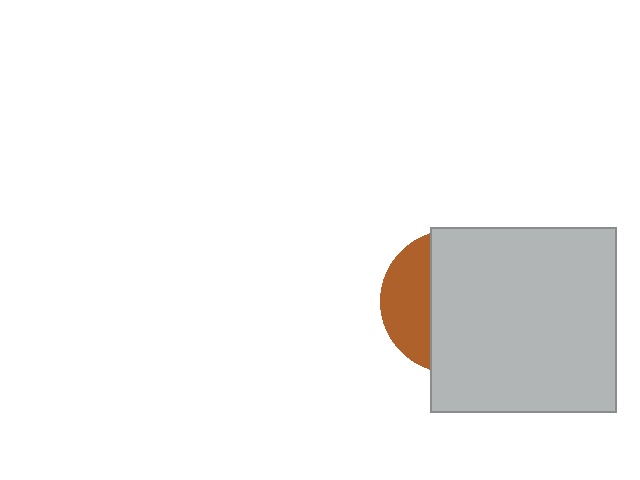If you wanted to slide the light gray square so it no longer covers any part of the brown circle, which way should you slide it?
Slide it right — that is the most direct way to separate the two shapes.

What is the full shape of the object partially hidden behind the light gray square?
The partially hidden object is a brown circle.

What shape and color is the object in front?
The object in front is a light gray square.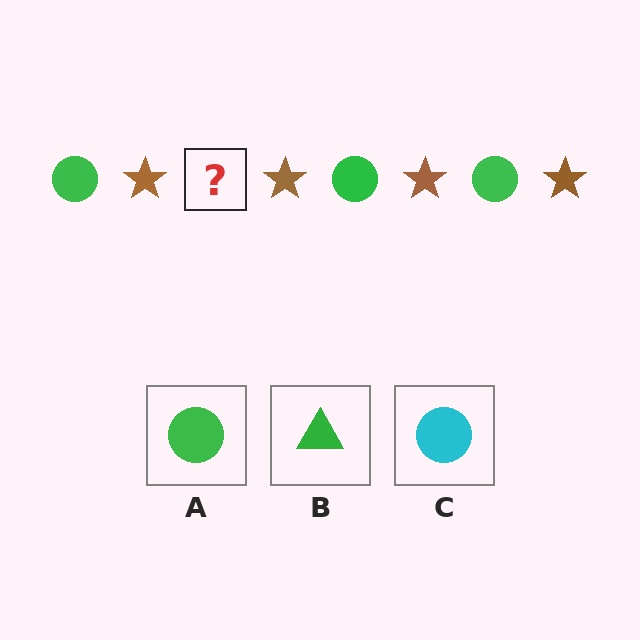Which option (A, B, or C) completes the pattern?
A.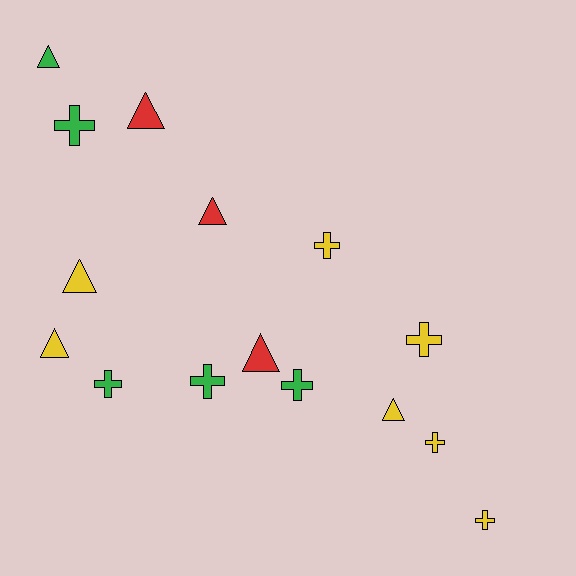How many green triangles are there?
There is 1 green triangle.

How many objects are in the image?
There are 15 objects.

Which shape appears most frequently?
Cross, with 8 objects.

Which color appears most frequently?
Yellow, with 7 objects.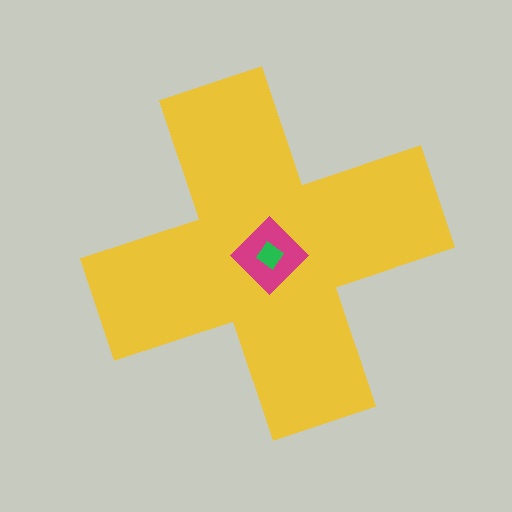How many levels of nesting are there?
3.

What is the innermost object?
The green diamond.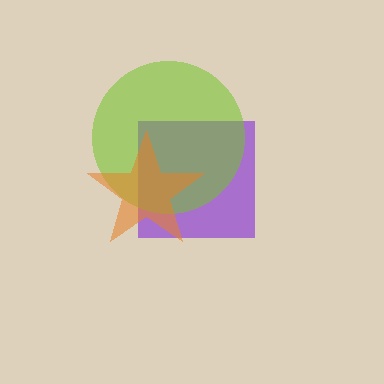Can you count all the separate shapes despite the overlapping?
Yes, there are 3 separate shapes.